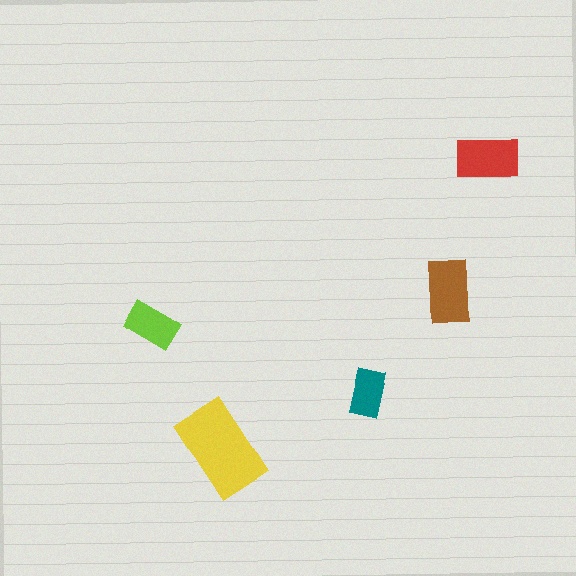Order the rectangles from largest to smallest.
the yellow one, the brown one, the red one, the lime one, the teal one.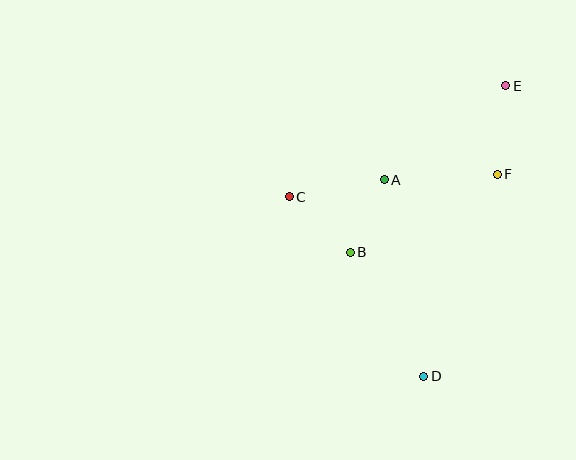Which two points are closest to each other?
Points A and B are closest to each other.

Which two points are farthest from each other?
Points D and E are farthest from each other.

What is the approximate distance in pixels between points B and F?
The distance between B and F is approximately 166 pixels.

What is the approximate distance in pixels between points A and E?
The distance between A and E is approximately 154 pixels.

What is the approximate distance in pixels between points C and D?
The distance between C and D is approximately 224 pixels.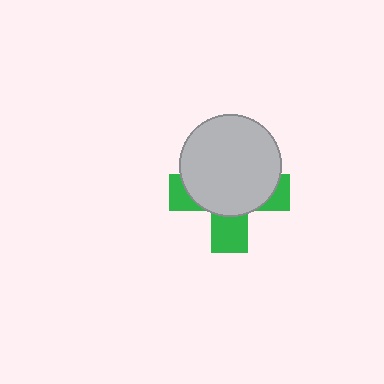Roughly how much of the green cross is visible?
A small part of it is visible (roughly 37%).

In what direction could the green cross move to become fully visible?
The green cross could move down. That would shift it out from behind the light gray circle entirely.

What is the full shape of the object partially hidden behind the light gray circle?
The partially hidden object is a green cross.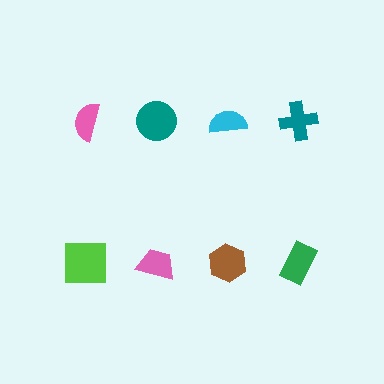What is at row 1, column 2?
A teal circle.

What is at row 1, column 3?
A cyan semicircle.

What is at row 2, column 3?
A brown hexagon.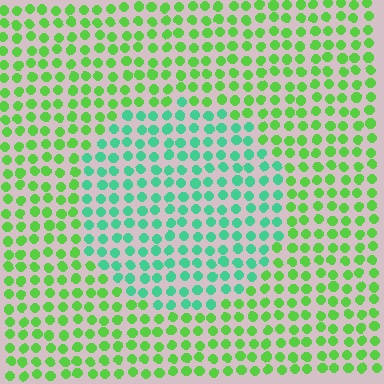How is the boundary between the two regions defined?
The boundary is defined purely by a slight shift in hue (about 43 degrees). Spacing, size, and orientation are identical on both sides.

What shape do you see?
I see a circle.